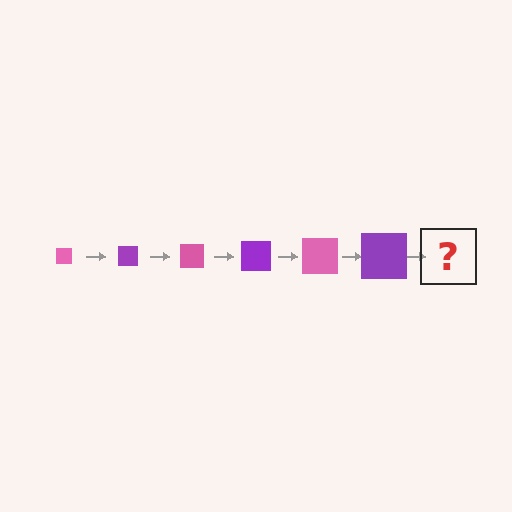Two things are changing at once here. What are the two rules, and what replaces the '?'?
The two rules are that the square grows larger each step and the color cycles through pink and purple. The '?' should be a pink square, larger than the previous one.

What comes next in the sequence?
The next element should be a pink square, larger than the previous one.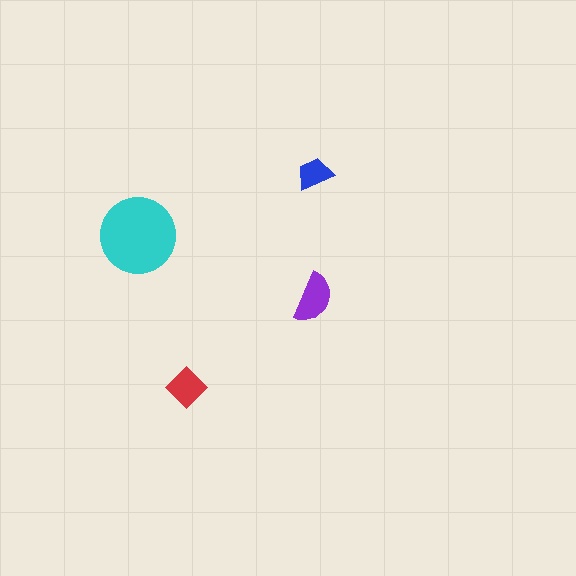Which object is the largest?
The cyan circle.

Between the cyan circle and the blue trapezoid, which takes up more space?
The cyan circle.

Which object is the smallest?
The blue trapezoid.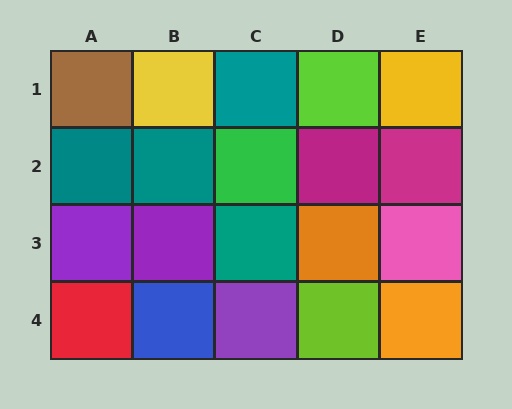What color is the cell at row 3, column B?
Purple.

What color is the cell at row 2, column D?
Magenta.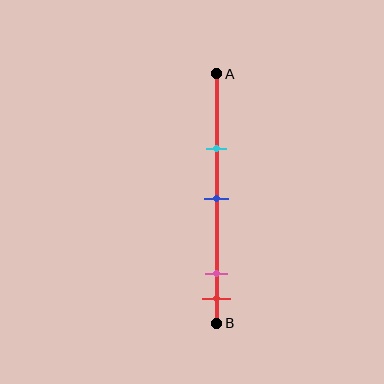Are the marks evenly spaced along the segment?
No, the marks are not evenly spaced.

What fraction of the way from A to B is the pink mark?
The pink mark is approximately 80% (0.8) of the way from A to B.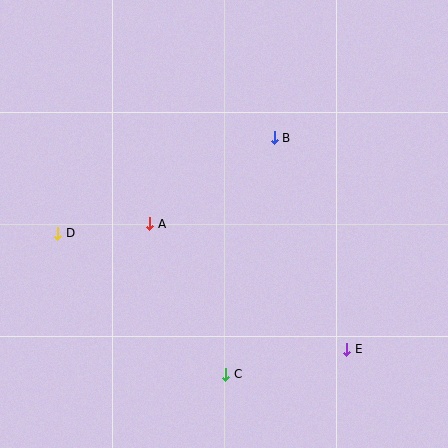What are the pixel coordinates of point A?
Point A is at (150, 224).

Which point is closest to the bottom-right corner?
Point E is closest to the bottom-right corner.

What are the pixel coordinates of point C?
Point C is at (226, 374).